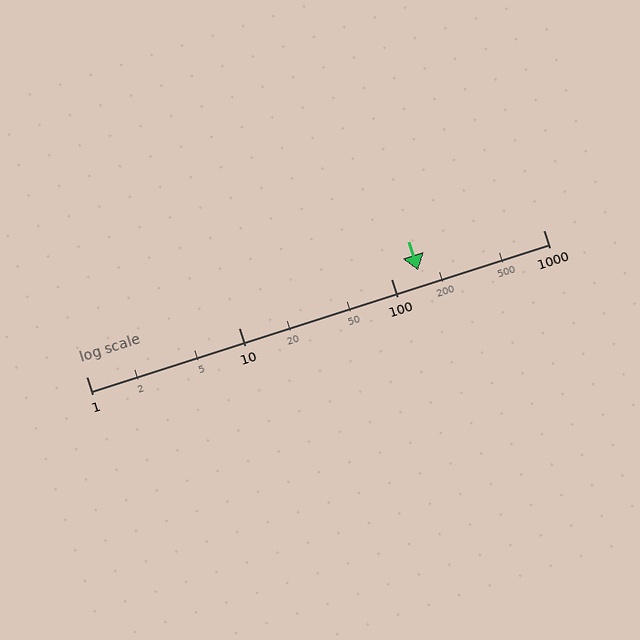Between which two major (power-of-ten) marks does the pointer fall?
The pointer is between 100 and 1000.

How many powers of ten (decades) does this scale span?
The scale spans 3 decades, from 1 to 1000.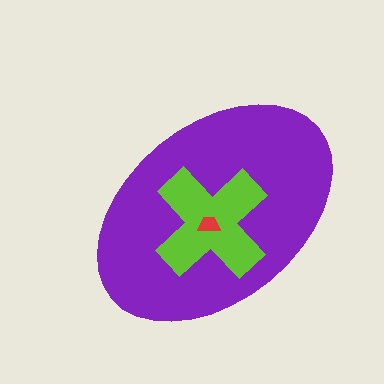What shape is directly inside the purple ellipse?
The lime cross.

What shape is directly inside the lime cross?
The red trapezoid.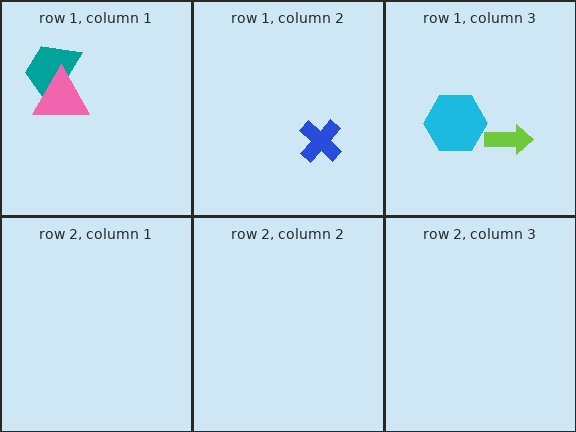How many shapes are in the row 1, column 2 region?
1.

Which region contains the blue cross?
The row 1, column 2 region.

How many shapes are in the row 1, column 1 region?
2.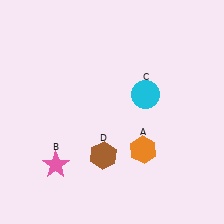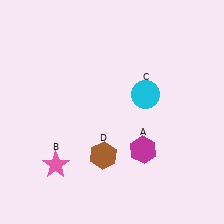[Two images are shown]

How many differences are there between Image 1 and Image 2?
There is 1 difference between the two images.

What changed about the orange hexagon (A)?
In Image 1, A is orange. In Image 2, it changed to magenta.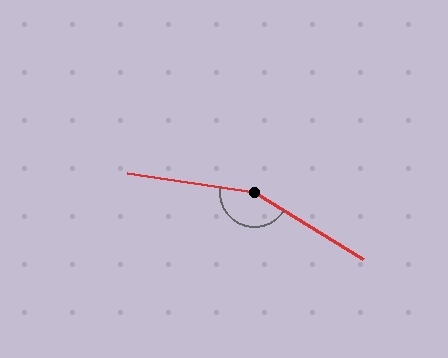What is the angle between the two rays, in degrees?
Approximately 157 degrees.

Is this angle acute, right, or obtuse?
It is obtuse.